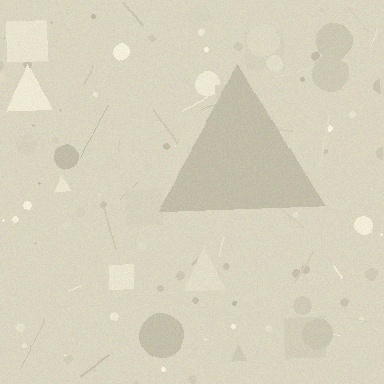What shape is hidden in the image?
A triangle is hidden in the image.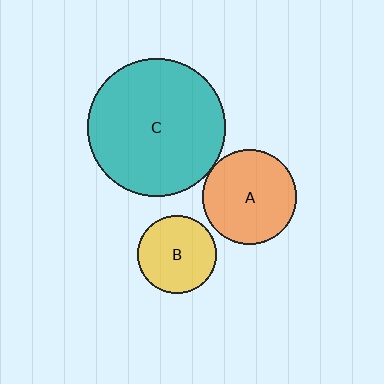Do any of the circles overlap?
No, none of the circles overlap.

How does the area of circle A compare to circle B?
Approximately 1.4 times.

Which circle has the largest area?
Circle C (teal).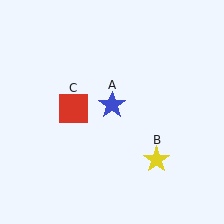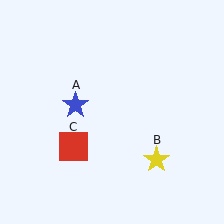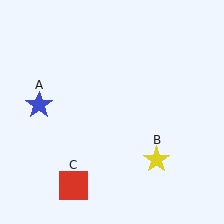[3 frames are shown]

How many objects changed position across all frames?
2 objects changed position: blue star (object A), red square (object C).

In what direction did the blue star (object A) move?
The blue star (object A) moved left.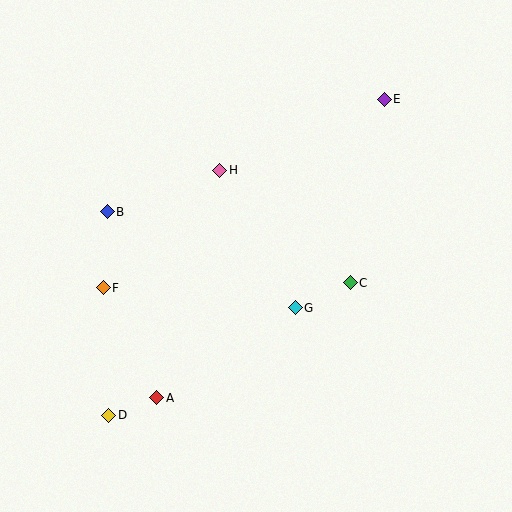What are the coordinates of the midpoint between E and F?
The midpoint between E and F is at (244, 194).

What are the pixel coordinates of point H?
Point H is at (220, 170).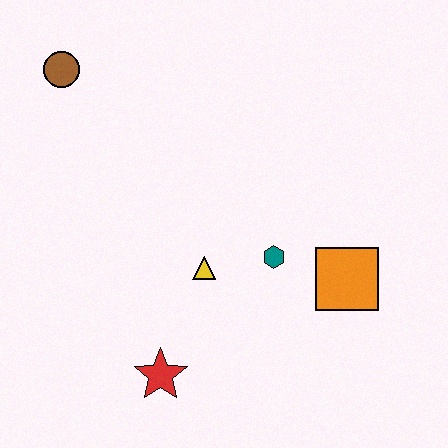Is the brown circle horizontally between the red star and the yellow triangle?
No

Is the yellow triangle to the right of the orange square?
No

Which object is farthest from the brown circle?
The orange square is farthest from the brown circle.